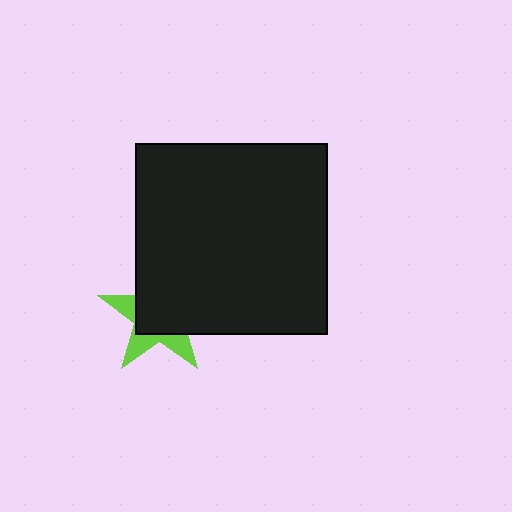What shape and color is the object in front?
The object in front is a black square.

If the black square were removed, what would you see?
You would see the complete lime star.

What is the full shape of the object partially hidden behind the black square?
The partially hidden object is a lime star.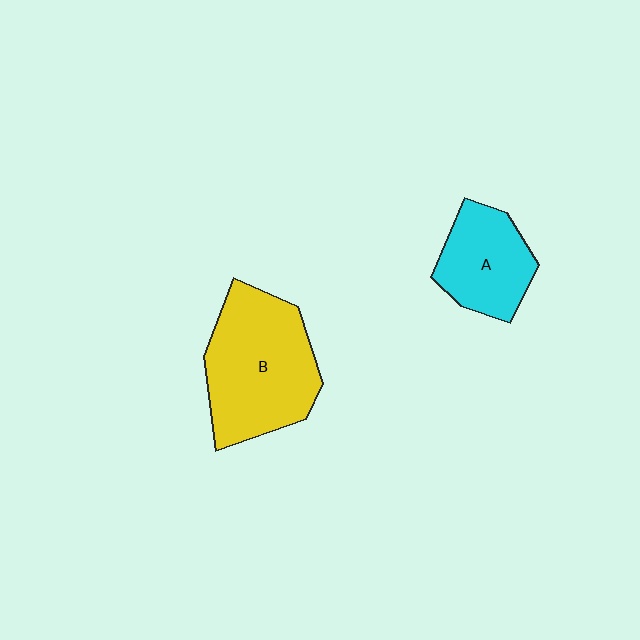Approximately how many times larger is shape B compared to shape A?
Approximately 1.7 times.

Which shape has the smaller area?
Shape A (cyan).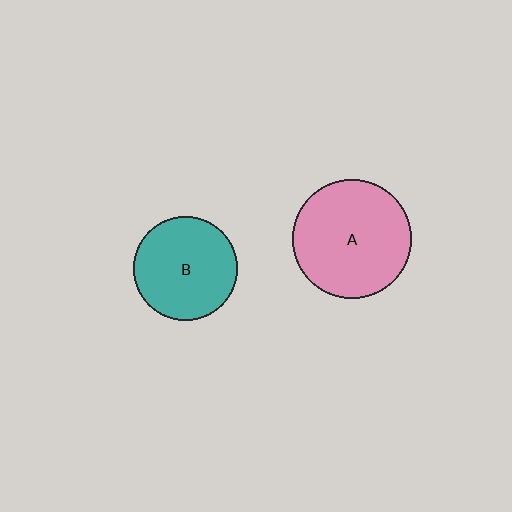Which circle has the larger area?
Circle A (pink).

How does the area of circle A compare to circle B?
Approximately 1.3 times.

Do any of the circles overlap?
No, none of the circles overlap.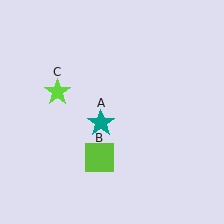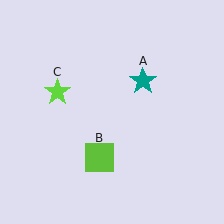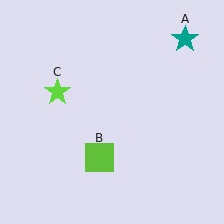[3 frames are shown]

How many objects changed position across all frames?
1 object changed position: teal star (object A).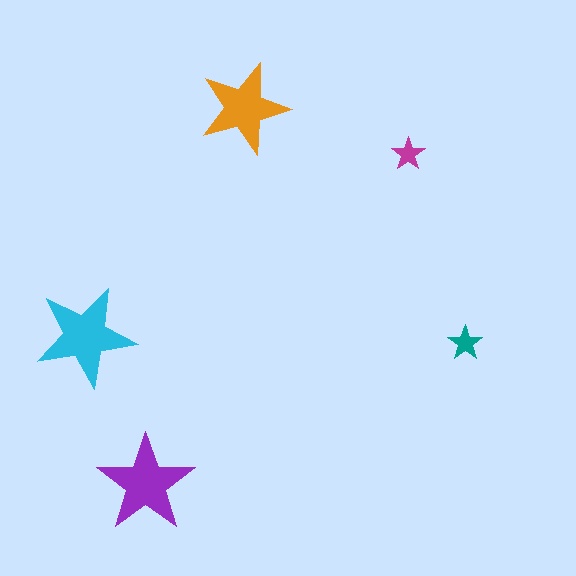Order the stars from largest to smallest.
the cyan one, the purple one, the orange one, the teal one, the magenta one.